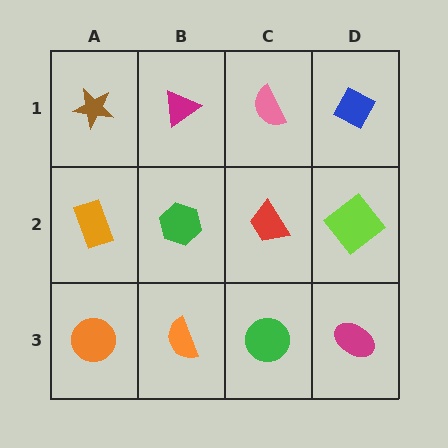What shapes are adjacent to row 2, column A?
A brown star (row 1, column A), an orange circle (row 3, column A), a green hexagon (row 2, column B).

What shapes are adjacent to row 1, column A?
An orange rectangle (row 2, column A), a magenta triangle (row 1, column B).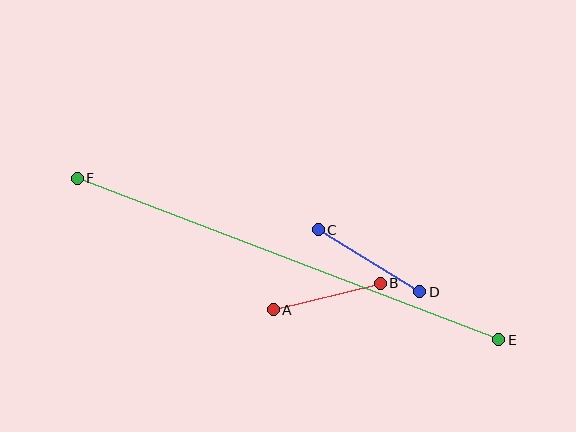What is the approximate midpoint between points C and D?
The midpoint is at approximately (369, 261) pixels.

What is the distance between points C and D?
The distance is approximately 119 pixels.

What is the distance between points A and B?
The distance is approximately 110 pixels.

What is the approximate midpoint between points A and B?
The midpoint is at approximately (327, 296) pixels.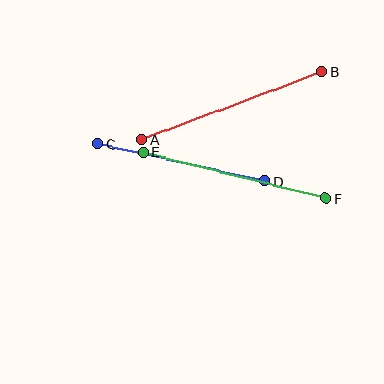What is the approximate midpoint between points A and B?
The midpoint is at approximately (232, 106) pixels.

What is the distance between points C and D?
The distance is approximately 171 pixels.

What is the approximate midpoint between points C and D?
The midpoint is at approximately (181, 163) pixels.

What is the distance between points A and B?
The distance is approximately 193 pixels.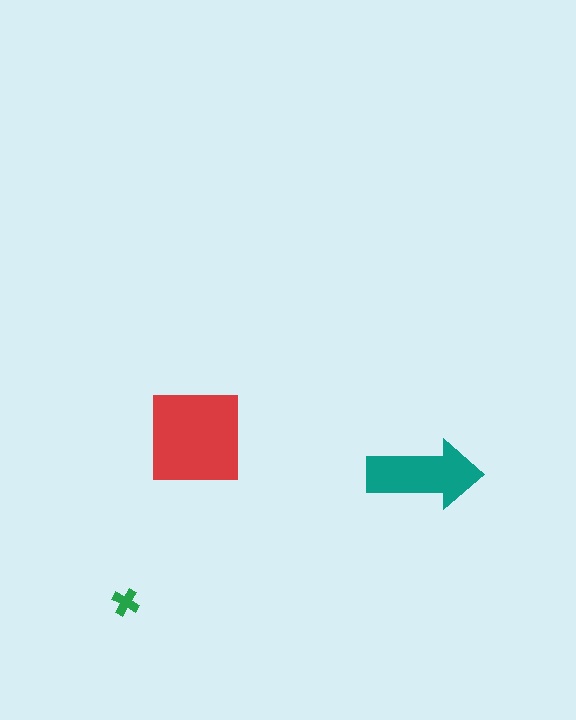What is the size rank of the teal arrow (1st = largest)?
2nd.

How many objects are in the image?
There are 3 objects in the image.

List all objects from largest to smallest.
The red square, the teal arrow, the green cross.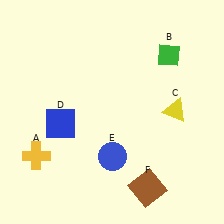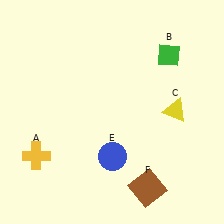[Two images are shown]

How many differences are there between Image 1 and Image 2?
There is 1 difference between the two images.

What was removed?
The blue square (D) was removed in Image 2.